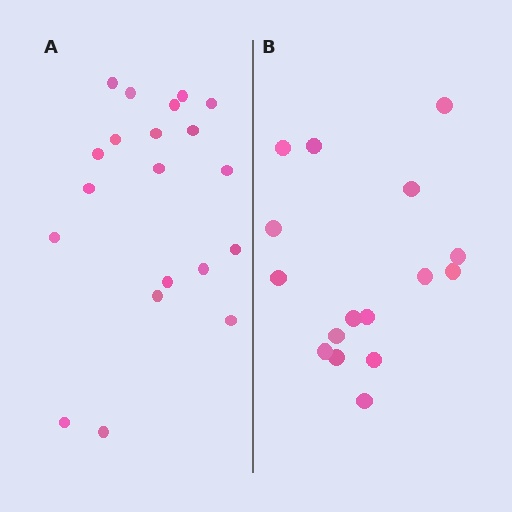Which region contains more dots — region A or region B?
Region A (the left region) has more dots.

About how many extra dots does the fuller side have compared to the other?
Region A has about 4 more dots than region B.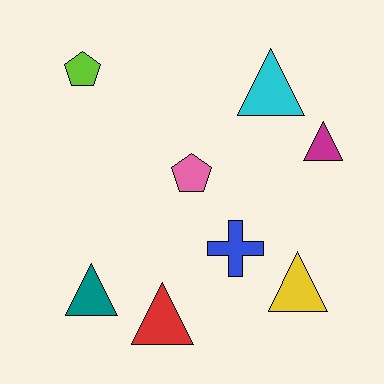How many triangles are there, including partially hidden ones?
There are 5 triangles.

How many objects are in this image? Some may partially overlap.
There are 8 objects.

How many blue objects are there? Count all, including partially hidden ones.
There is 1 blue object.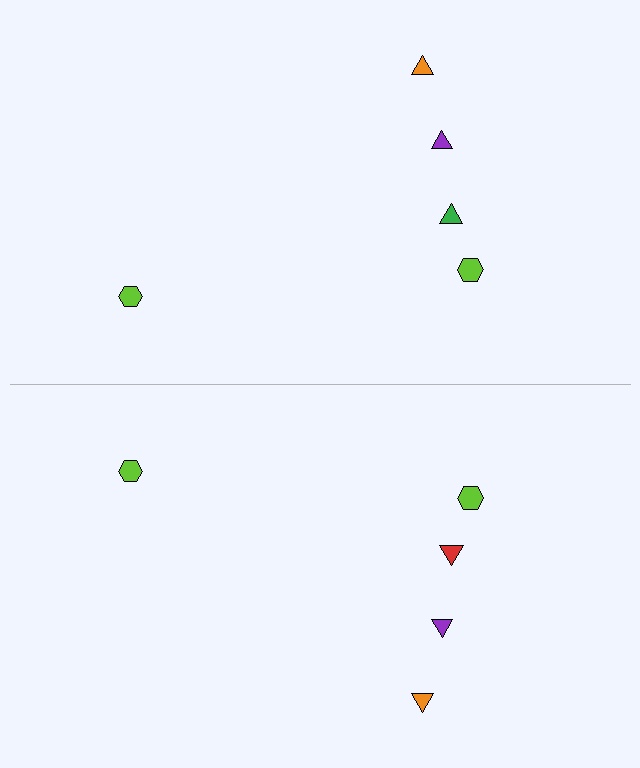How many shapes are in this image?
There are 10 shapes in this image.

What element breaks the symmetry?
The red triangle on the bottom side breaks the symmetry — its mirror counterpart is green.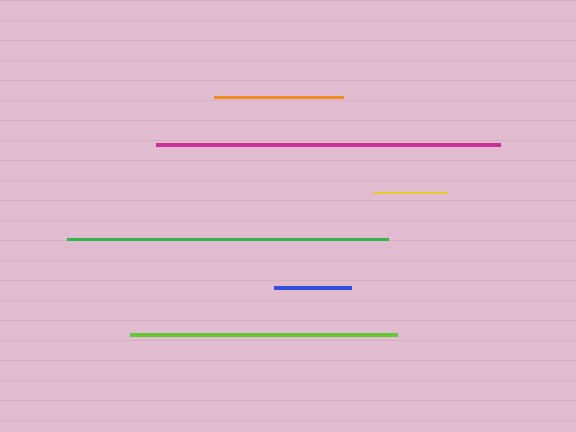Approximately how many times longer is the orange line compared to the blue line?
The orange line is approximately 1.7 times the length of the blue line.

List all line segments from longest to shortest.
From longest to shortest: magenta, green, lime, orange, blue, yellow.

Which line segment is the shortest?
The yellow line is the shortest at approximately 72 pixels.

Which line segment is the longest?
The magenta line is the longest at approximately 344 pixels.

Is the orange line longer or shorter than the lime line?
The lime line is longer than the orange line.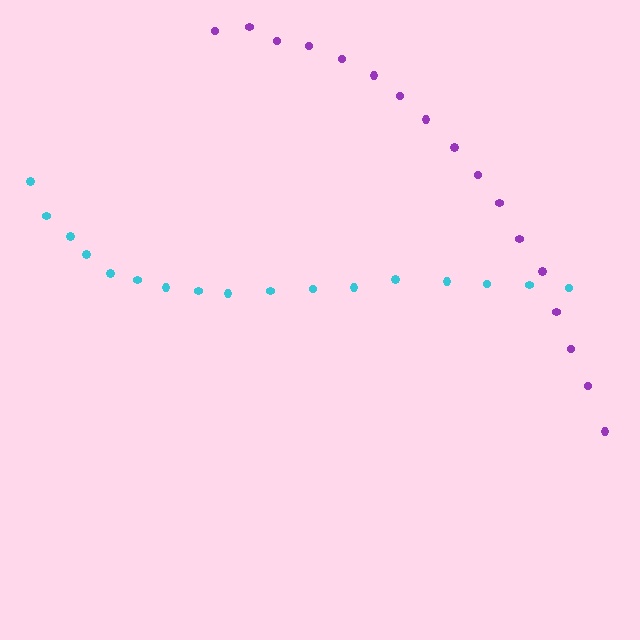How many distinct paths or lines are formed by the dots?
There are 2 distinct paths.